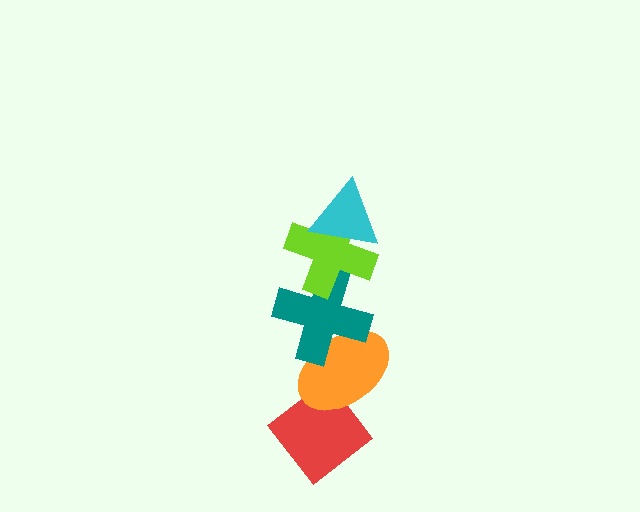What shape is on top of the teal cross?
The lime cross is on top of the teal cross.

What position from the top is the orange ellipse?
The orange ellipse is 4th from the top.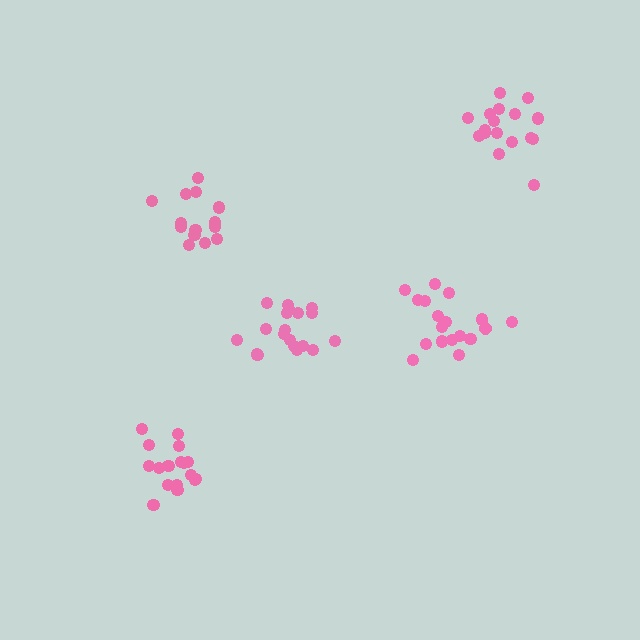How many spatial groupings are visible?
There are 5 spatial groupings.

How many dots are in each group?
Group 1: 17 dots, Group 2: 19 dots, Group 3: 19 dots, Group 4: 14 dots, Group 5: 17 dots (86 total).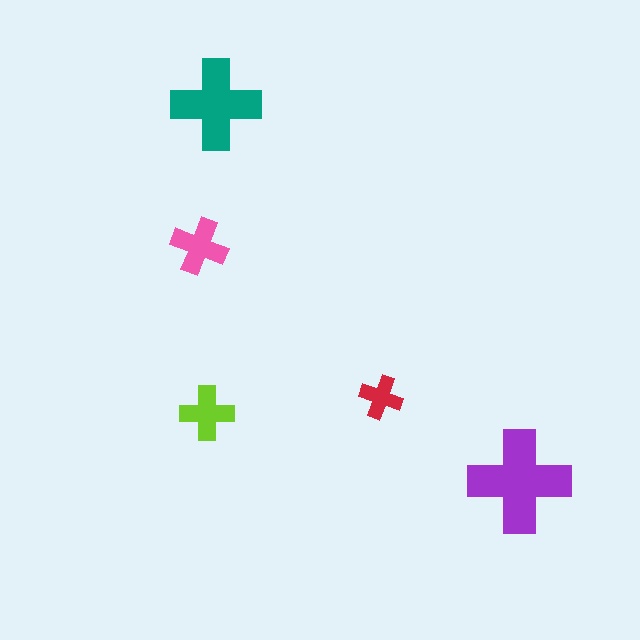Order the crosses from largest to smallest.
the purple one, the teal one, the pink one, the lime one, the red one.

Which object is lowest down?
The purple cross is bottommost.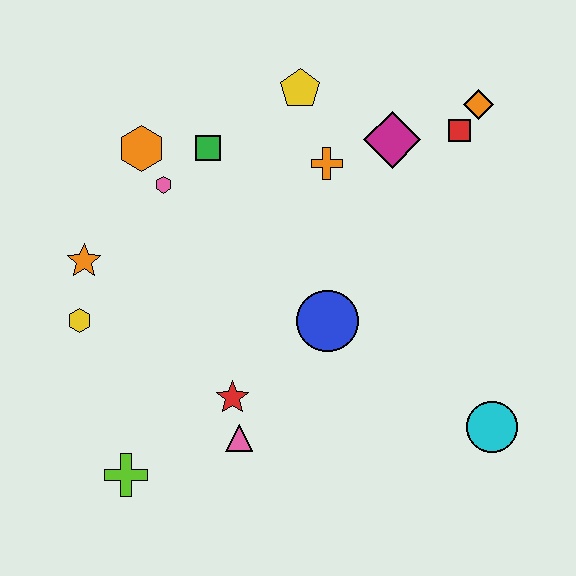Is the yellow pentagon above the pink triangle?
Yes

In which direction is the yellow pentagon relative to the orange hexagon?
The yellow pentagon is to the right of the orange hexagon.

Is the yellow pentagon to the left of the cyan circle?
Yes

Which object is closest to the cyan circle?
The blue circle is closest to the cyan circle.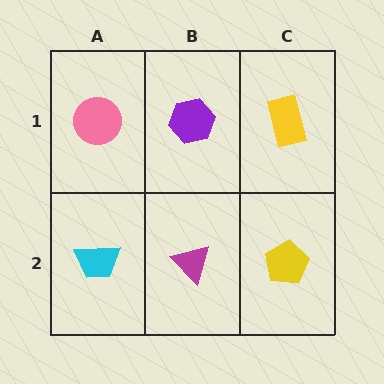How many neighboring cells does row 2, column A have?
2.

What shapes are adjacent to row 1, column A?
A cyan trapezoid (row 2, column A), a purple hexagon (row 1, column B).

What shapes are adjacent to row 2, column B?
A purple hexagon (row 1, column B), a cyan trapezoid (row 2, column A), a yellow pentagon (row 2, column C).